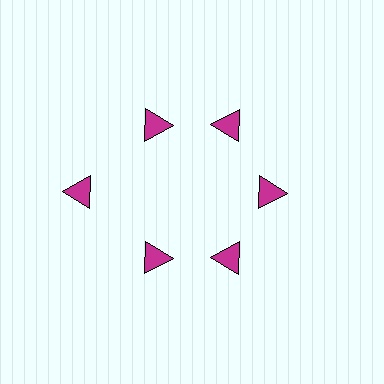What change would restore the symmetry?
The symmetry would be restored by moving it inward, back onto the ring so that all 6 triangles sit at equal angles and equal distance from the center.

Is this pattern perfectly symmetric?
No. The 6 magenta triangles are arranged in a ring, but one element near the 9 o'clock position is pushed outward from the center, breaking the 6-fold rotational symmetry.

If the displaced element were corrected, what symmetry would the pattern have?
It would have 6-fold rotational symmetry — the pattern would map onto itself every 60 degrees.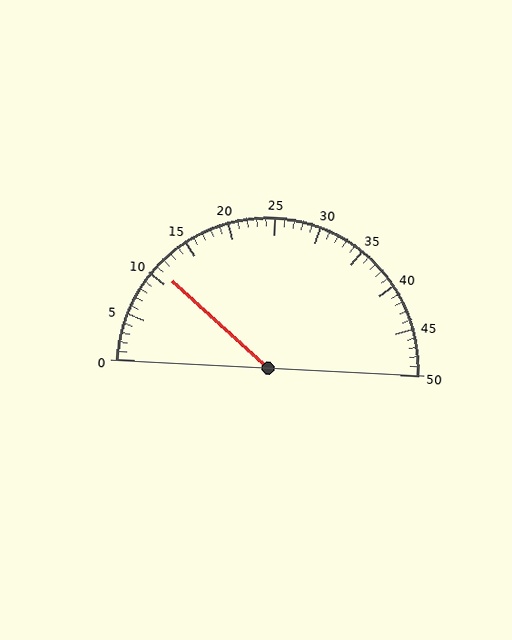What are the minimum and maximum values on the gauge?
The gauge ranges from 0 to 50.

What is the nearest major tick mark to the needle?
The nearest major tick mark is 10.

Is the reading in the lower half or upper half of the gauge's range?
The reading is in the lower half of the range (0 to 50).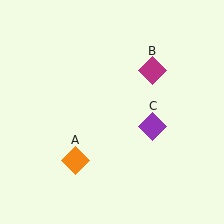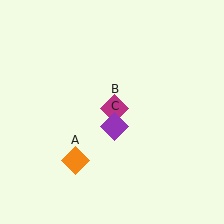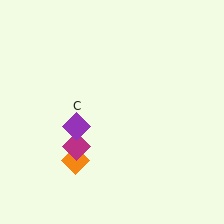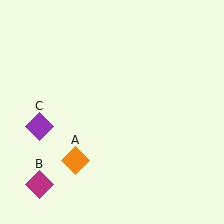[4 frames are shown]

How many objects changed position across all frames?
2 objects changed position: magenta diamond (object B), purple diamond (object C).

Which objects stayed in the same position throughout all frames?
Orange diamond (object A) remained stationary.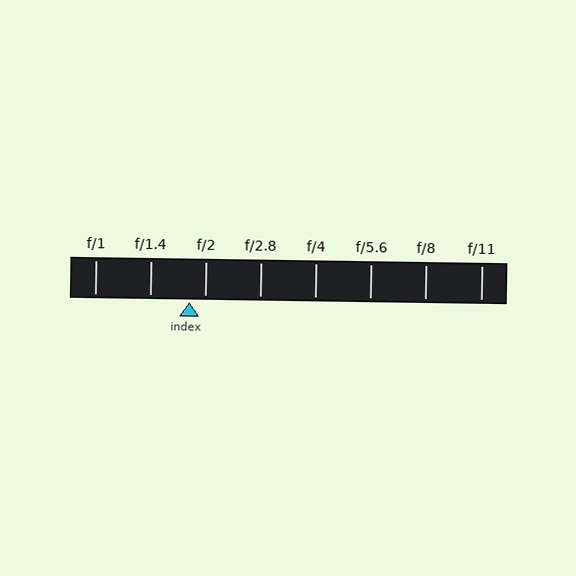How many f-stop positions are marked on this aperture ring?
There are 8 f-stop positions marked.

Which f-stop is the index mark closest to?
The index mark is closest to f/2.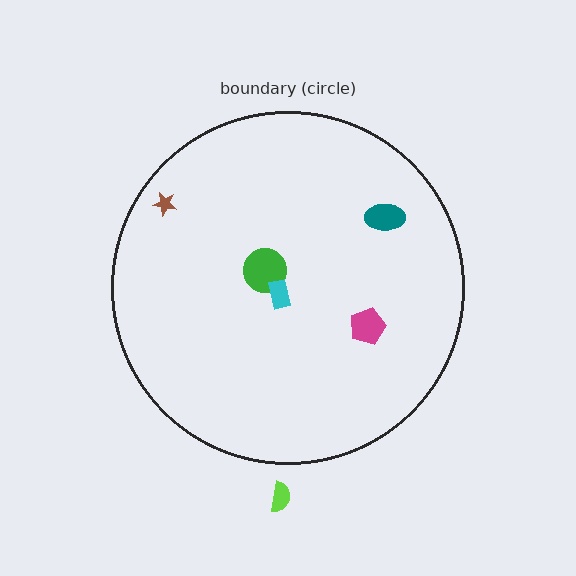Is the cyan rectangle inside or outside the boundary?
Inside.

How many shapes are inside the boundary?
5 inside, 1 outside.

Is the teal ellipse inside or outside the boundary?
Inside.